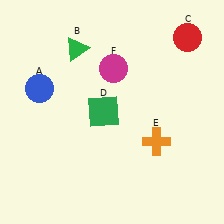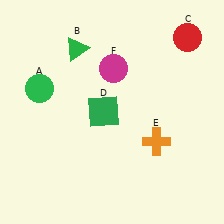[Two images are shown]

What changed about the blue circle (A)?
In Image 1, A is blue. In Image 2, it changed to green.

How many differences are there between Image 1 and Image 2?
There is 1 difference between the two images.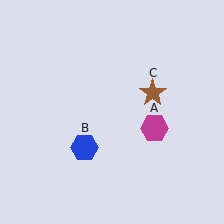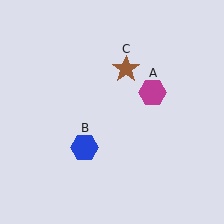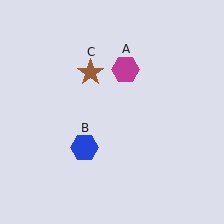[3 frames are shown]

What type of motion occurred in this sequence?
The magenta hexagon (object A), brown star (object C) rotated counterclockwise around the center of the scene.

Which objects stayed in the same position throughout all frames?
Blue hexagon (object B) remained stationary.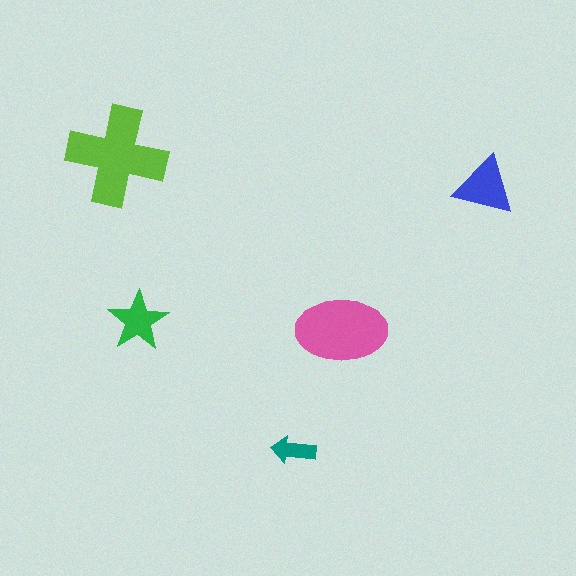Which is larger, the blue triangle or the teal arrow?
The blue triangle.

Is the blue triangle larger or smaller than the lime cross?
Smaller.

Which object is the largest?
The lime cross.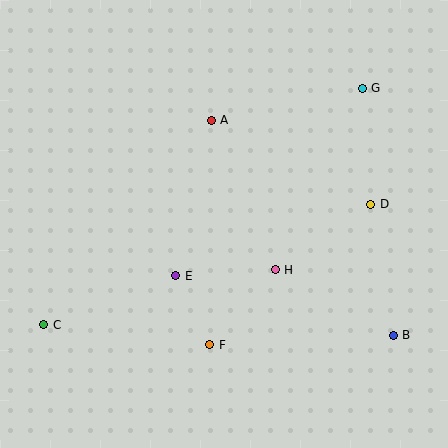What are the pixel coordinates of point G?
Point G is at (362, 88).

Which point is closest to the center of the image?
Point H at (275, 270) is closest to the center.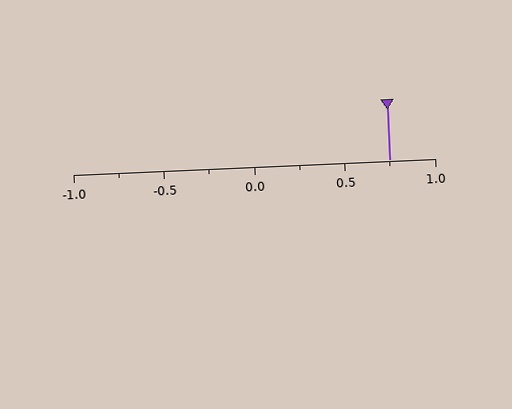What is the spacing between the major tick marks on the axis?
The major ticks are spaced 0.5 apart.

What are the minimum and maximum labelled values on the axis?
The axis runs from -1.0 to 1.0.